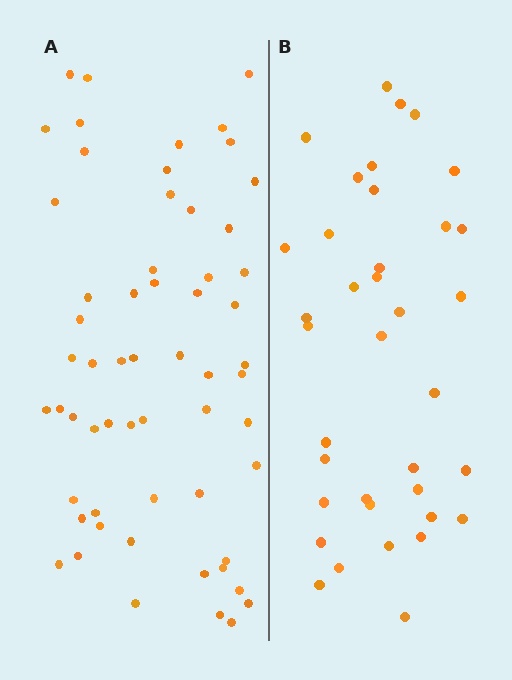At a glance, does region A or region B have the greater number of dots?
Region A (the left region) has more dots.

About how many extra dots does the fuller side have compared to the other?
Region A has approximately 20 more dots than region B.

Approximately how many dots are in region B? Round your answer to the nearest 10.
About 40 dots. (The exact count is 37, which rounds to 40.)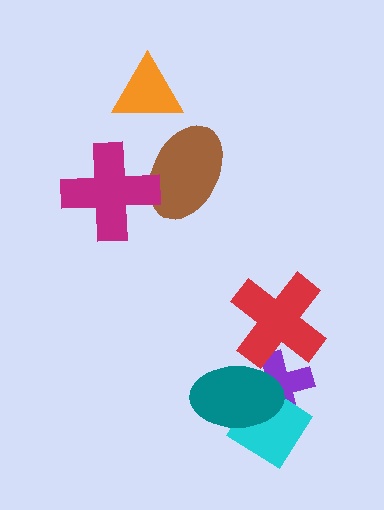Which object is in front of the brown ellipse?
The magenta cross is in front of the brown ellipse.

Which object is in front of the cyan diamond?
The teal ellipse is in front of the cyan diamond.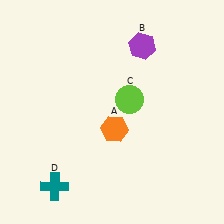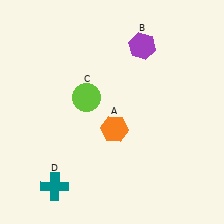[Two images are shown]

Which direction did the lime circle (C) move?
The lime circle (C) moved left.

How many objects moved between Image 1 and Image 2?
1 object moved between the two images.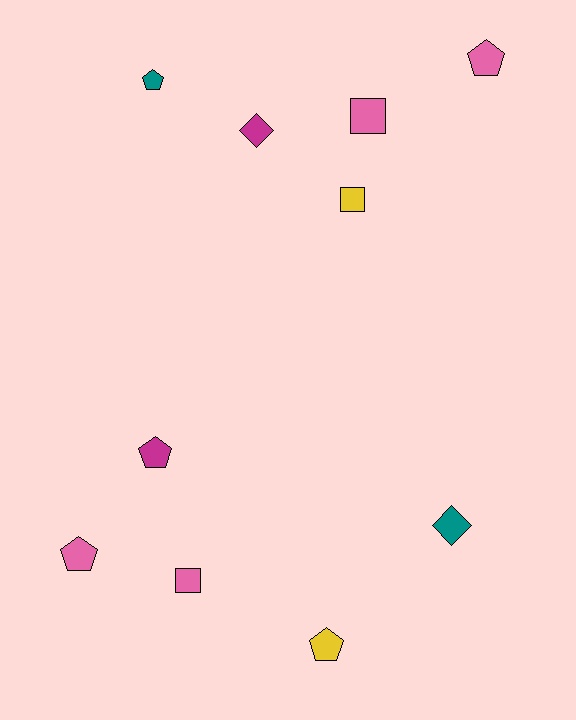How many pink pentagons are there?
There are 2 pink pentagons.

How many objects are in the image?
There are 10 objects.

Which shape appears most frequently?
Pentagon, with 5 objects.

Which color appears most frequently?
Pink, with 4 objects.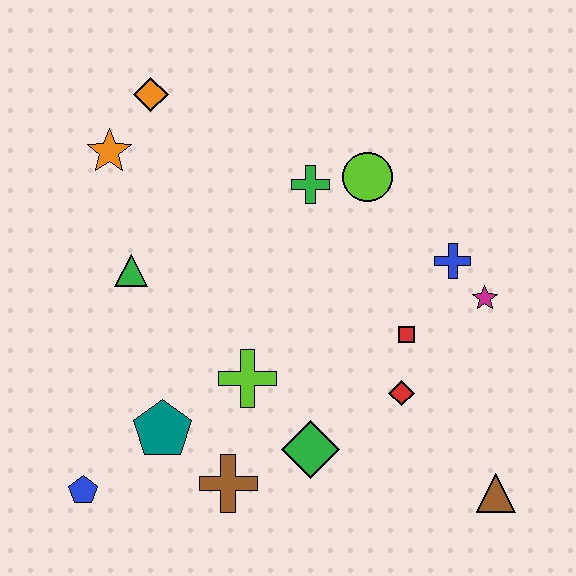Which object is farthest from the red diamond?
The orange diamond is farthest from the red diamond.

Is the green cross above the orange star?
No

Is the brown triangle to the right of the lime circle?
Yes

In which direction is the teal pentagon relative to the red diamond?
The teal pentagon is to the left of the red diamond.